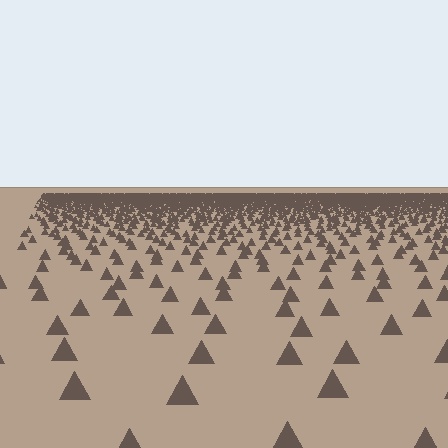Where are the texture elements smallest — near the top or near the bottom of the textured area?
Near the top.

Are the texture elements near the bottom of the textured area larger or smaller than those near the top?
Larger. Near the bottom, elements are closer to the viewer and appear at a bigger on-screen size.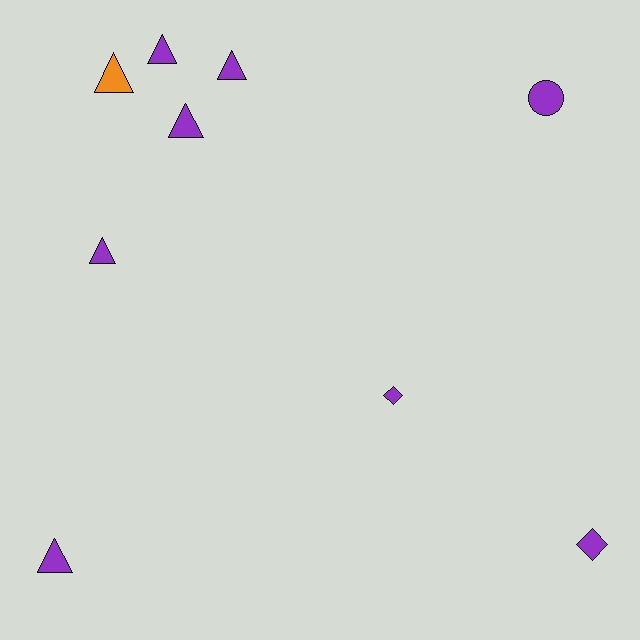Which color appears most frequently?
Purple, with 8 objects.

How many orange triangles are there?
There is 1 orange triangle.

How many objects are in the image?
There are 9 objects.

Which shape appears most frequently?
Triangle, with 6 objects.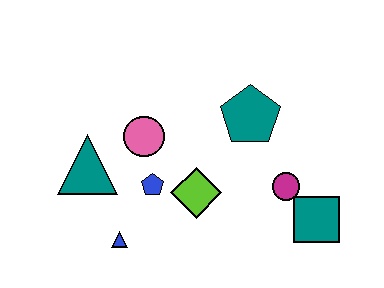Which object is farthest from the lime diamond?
The teal square is farthest from the lime diamond.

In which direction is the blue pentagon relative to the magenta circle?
The blue pentagon is to the left of the magenta circle.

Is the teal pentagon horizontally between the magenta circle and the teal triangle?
Yes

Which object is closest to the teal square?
The magenta circle is closest to the teal square.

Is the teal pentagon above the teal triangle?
Yes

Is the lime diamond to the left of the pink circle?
No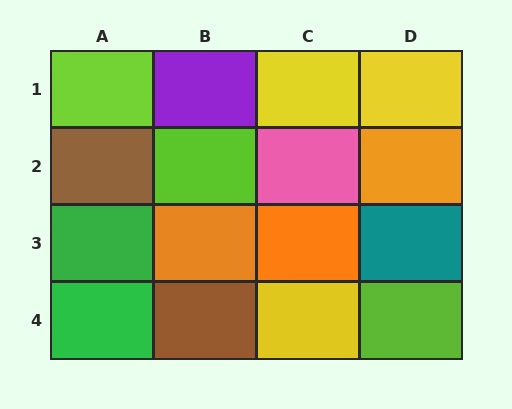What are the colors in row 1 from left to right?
Lime, purple, yellow, yellow.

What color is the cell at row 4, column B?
Brown.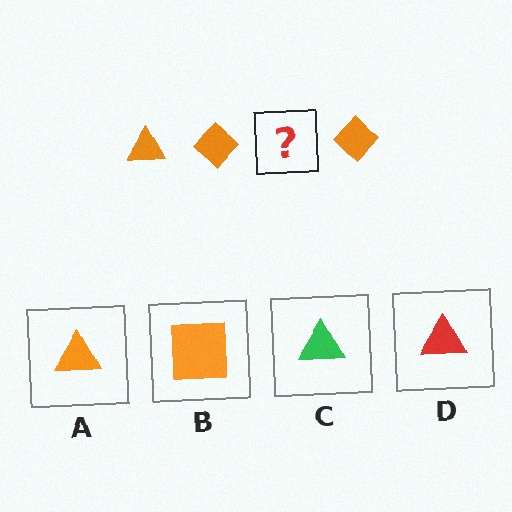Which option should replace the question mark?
Option A.